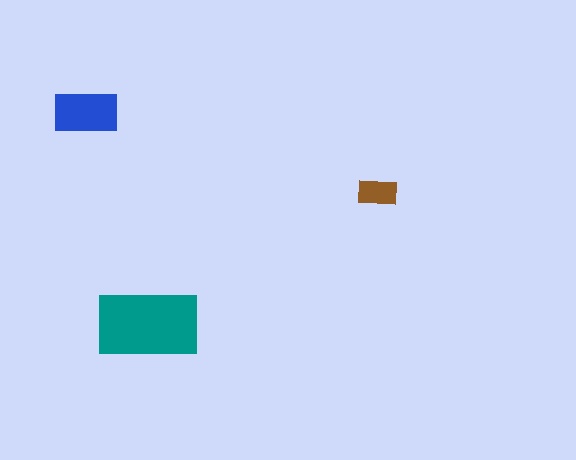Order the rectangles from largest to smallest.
the teal one, the blue one, the brown one.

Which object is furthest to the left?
The blue rectangle is leftmost.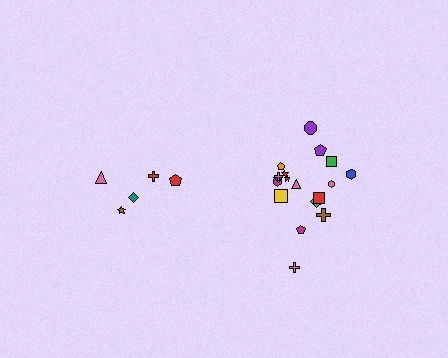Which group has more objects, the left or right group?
The right group.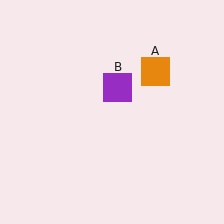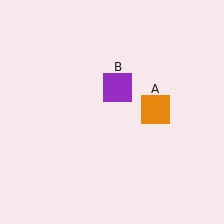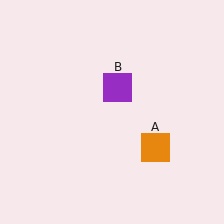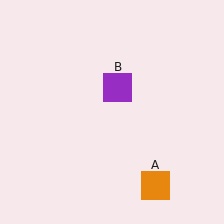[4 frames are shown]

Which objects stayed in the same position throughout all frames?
Purple square (object B) remained stationary.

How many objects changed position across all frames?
1 object changed position: orange square (object A).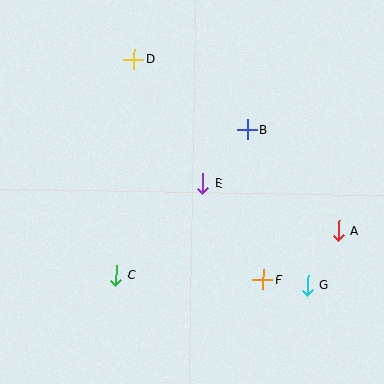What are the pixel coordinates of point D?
Point D is at (134, 59).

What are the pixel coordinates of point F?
Point F is at (263, 280).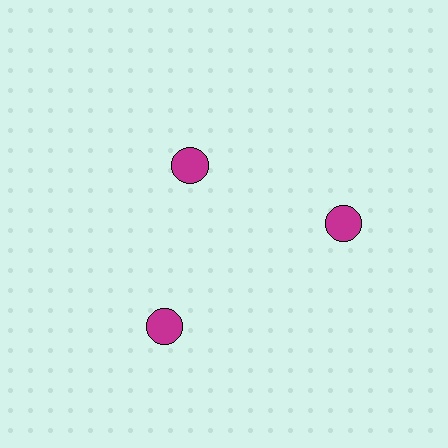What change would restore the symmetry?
The symmetry would be restored by moving it outward, back onto the ring so that all 3 circles sit at equal angles and equal distance from the center.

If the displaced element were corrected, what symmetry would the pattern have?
It would have 3-fold rotational symmetry — the pattern would map onto itself every 120 degrees.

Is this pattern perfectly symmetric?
No. The 3 magenta circles are arranged in a ring, but one element near the 11 o'clock position is pulled inward toward the center, breaking the 3-fold rotational symmetry.